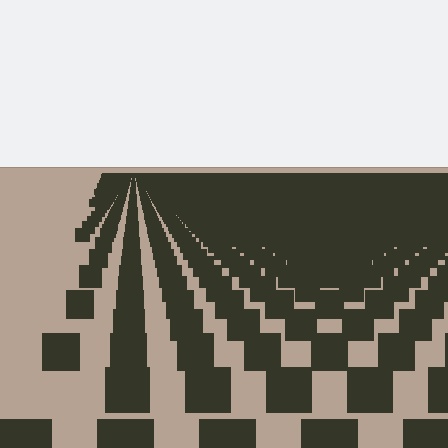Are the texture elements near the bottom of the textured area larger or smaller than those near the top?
Larger. Near the bottom, elements are closer to the viewer and appear at a bigger on-screen size.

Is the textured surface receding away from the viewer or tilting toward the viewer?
The surface is receding away from the viewer. Texture elements get smaller and denser toward the top.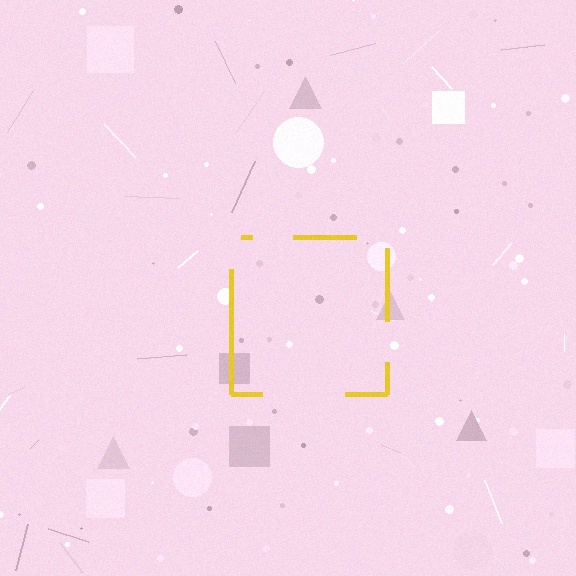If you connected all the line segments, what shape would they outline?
They would outline a square.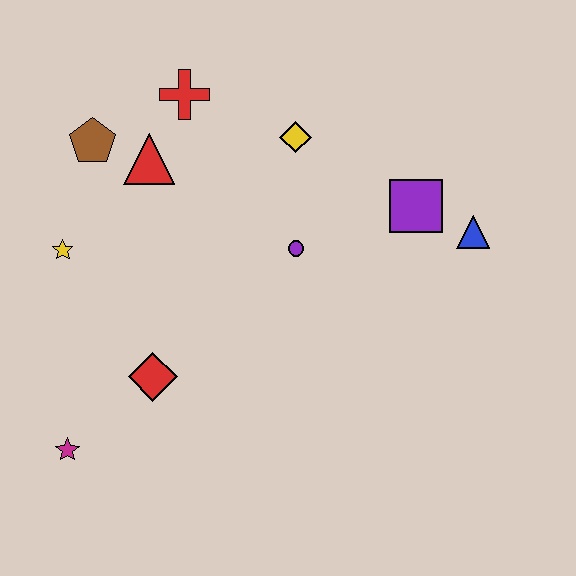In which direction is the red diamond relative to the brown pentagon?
The red diamond is below the brown pentagon.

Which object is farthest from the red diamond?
The blue triangle is farthest from the red diamond.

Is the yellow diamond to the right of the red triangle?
Yes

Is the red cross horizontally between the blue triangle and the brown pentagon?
Yes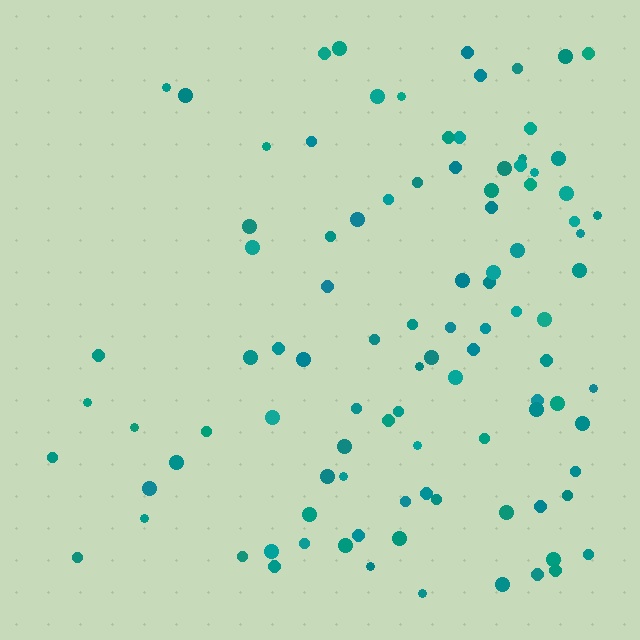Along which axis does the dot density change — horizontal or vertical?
Horizontal.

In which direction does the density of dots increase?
From left to right, with the right side densest.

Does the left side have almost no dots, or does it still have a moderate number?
Still a moderate number, just noticeably fewer than the right.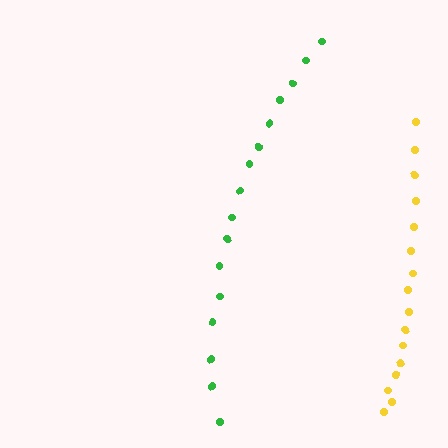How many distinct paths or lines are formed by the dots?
There are 2 distinct paths.